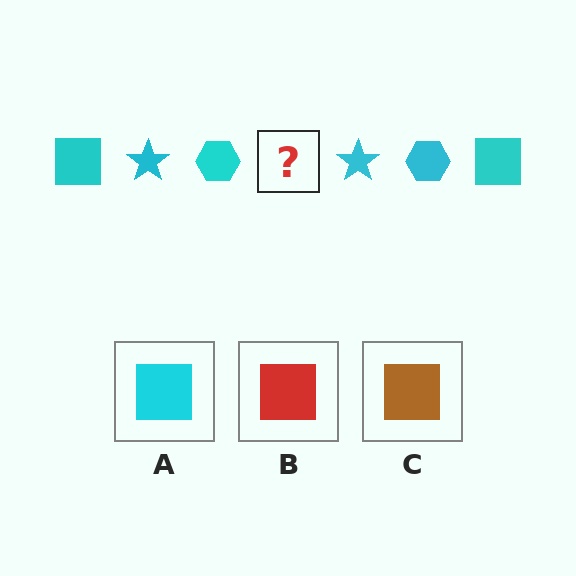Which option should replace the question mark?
Option A.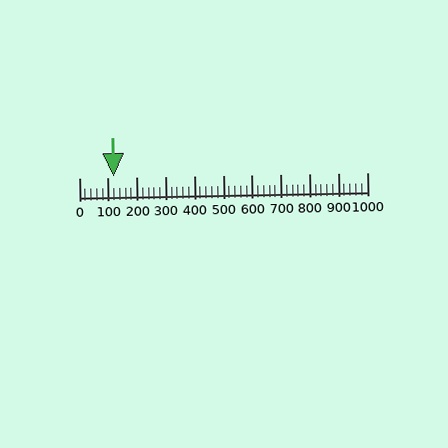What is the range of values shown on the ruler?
The ruler shows values from 0 to 1000.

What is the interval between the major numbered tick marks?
The major tick marks are spaced 100 units apart.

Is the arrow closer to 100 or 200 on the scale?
The arrow is closer to 100.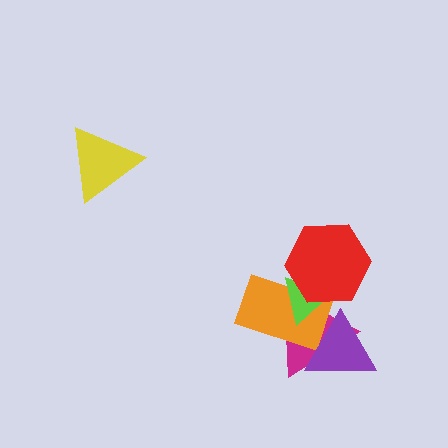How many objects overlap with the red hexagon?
3 objects overlap with the red hexagon.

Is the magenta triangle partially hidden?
Yes, it is partially covered by another shape.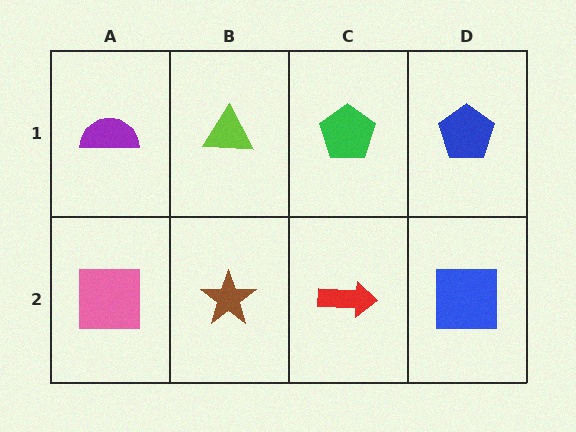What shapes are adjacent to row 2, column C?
A green pentagon (row 1, column C), a brown star (row 2, column B), a blue square (row 2, column D).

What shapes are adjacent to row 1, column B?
A brown star (row 2, column B), a purple semicircle (row 1, column A), a green pentagon (row 1, column C).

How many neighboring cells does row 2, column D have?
2.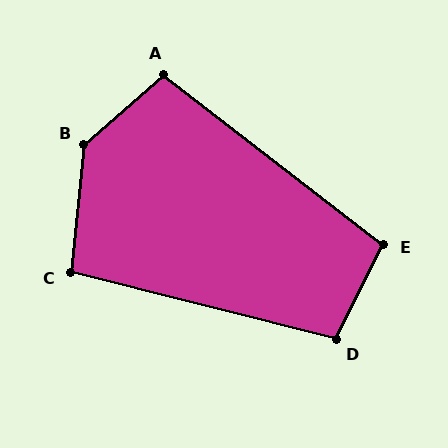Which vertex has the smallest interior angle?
C, at approximately 98 degrees.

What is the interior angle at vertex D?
Approximately 102 degrees (obtuse).